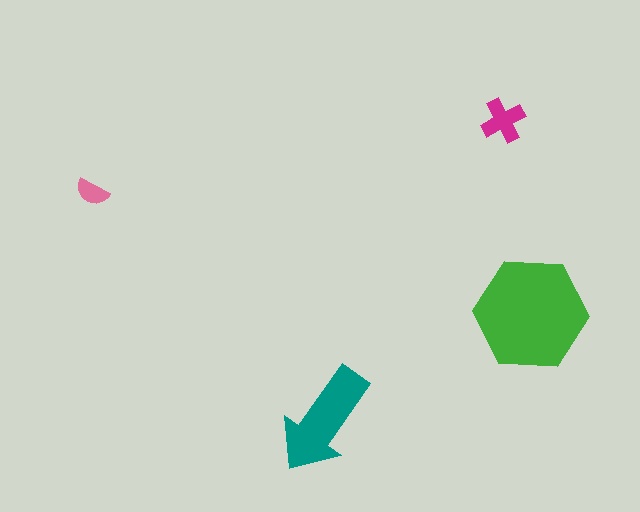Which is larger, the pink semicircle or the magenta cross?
The magenta cross.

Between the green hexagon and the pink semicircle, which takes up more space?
The green hexagon.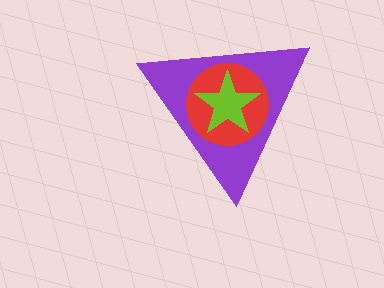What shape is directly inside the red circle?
The lime star.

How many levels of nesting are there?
3.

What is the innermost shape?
The lime star.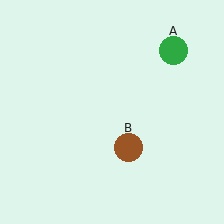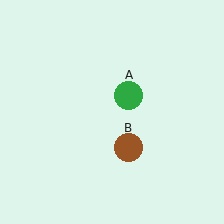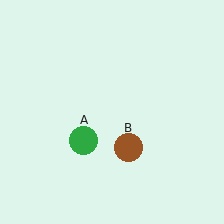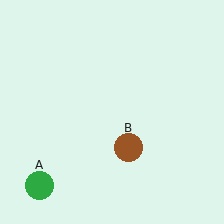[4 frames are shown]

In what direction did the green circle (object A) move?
The green circle (object A) moved down and to the left.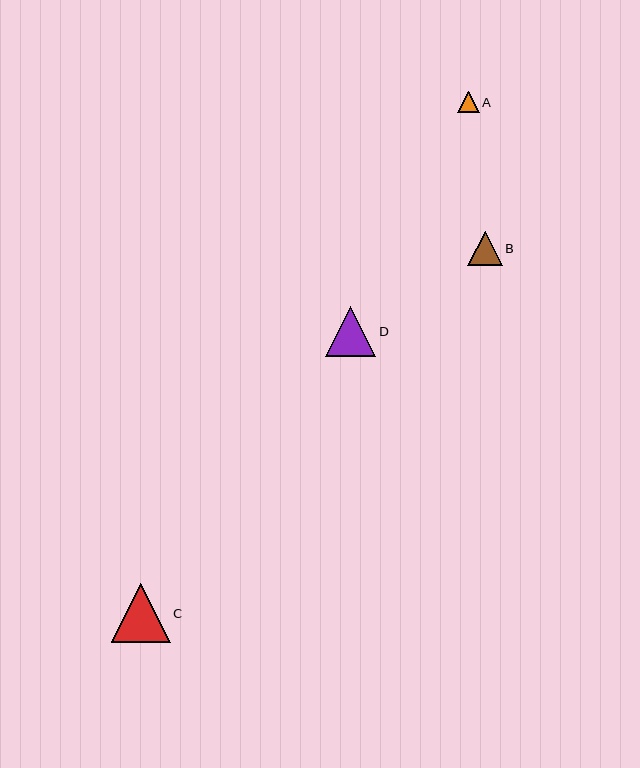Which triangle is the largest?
Triangle C is the largest with a size of approximately 59 pixels.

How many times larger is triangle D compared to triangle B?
Triangle D is approximately 1.4 times the size of triangle B.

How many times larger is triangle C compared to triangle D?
Triangle C is approximately 1.2 times the size of triangle D.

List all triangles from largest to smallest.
From largest to smallest: C, D, B, A.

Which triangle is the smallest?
Triangle A is the smallest with a size of approximately 21 pixels.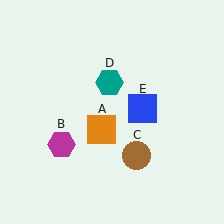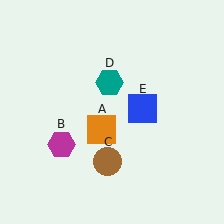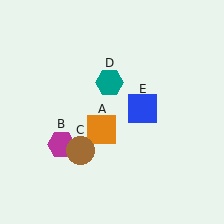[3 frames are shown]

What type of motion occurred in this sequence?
The brown circle (object C) rotated clockwise around the center of the scene.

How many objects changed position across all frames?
1 object changed position: brown circle (object C).